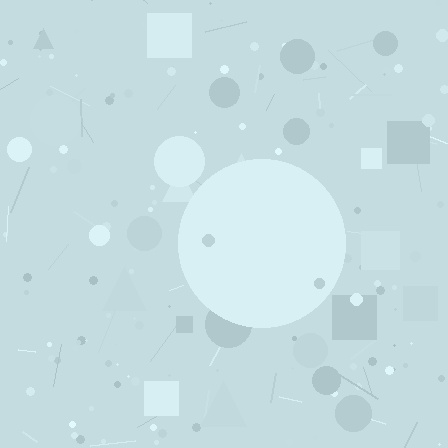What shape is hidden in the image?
A circle is hidden in the image.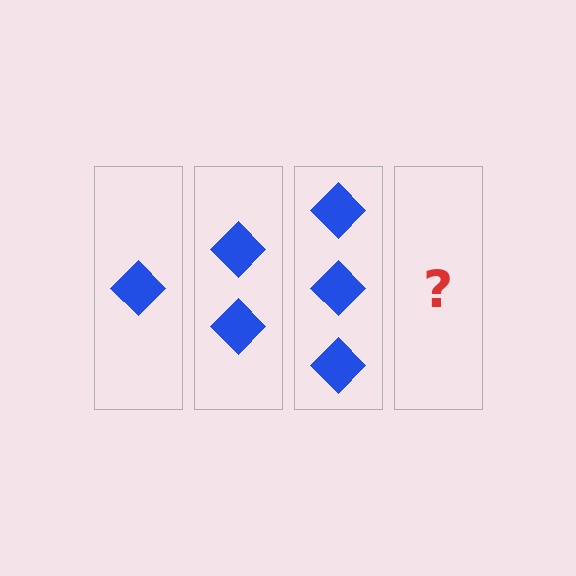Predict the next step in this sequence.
The next step is 4 diamonds.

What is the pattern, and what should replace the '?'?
The pattern is that each step adds one more diamond. The '?' should be 4 diamonds.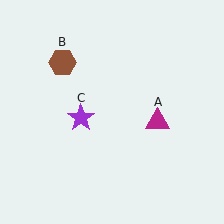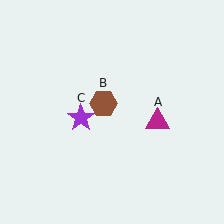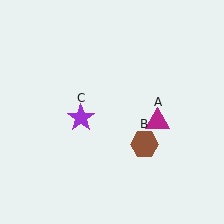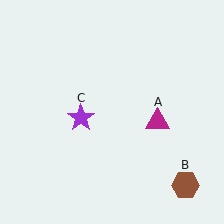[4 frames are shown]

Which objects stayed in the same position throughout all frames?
Magenta triangle (object A) and purple star (object C) remained stationary.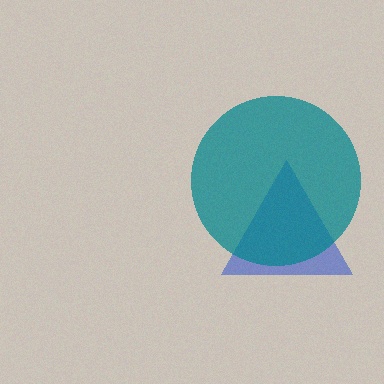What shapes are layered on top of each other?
The layered shapes are: a blue triangle, a teal circle.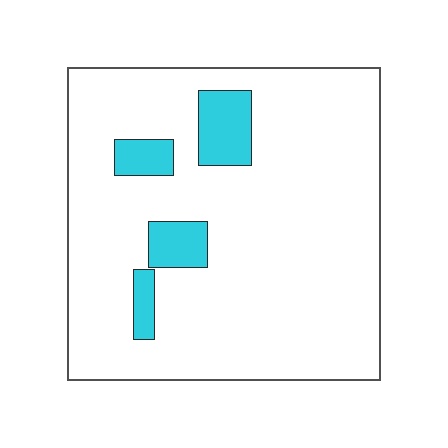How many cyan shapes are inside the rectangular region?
4.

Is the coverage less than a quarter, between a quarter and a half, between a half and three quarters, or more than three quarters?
Less than a quarter.